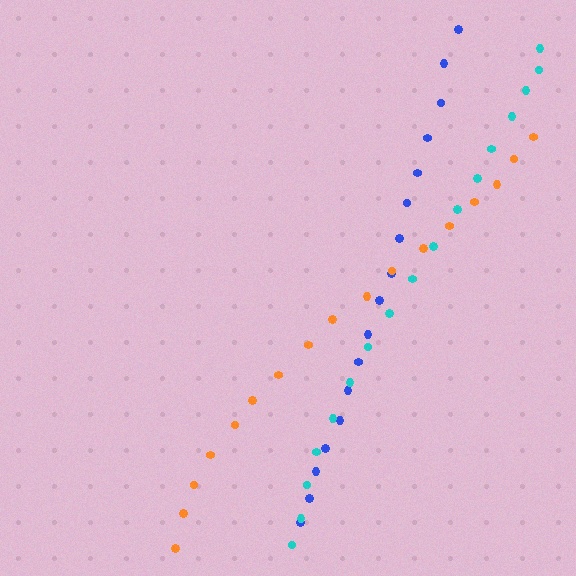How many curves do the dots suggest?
There are 3 distinct paths.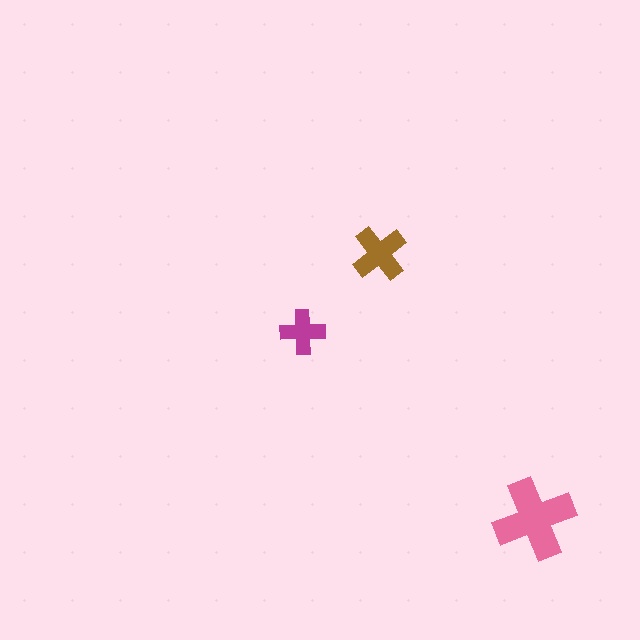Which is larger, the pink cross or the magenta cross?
The pink one.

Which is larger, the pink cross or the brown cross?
The pink one.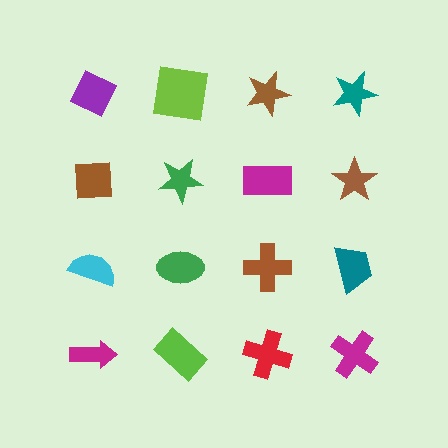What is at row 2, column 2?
A green star.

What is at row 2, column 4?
A brown star.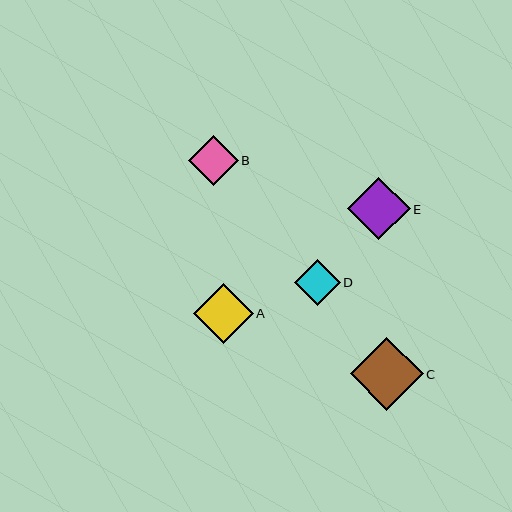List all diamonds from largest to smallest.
From largest to smallest: C, E, A, B, D.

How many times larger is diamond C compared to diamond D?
Diamond C is approximately 1.6 times the size of diamond D.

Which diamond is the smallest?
Diamond D is the smallest with a size of approximately 46 pixels.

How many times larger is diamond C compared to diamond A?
Diamond C is approximately 1.2 times the size of diamond A.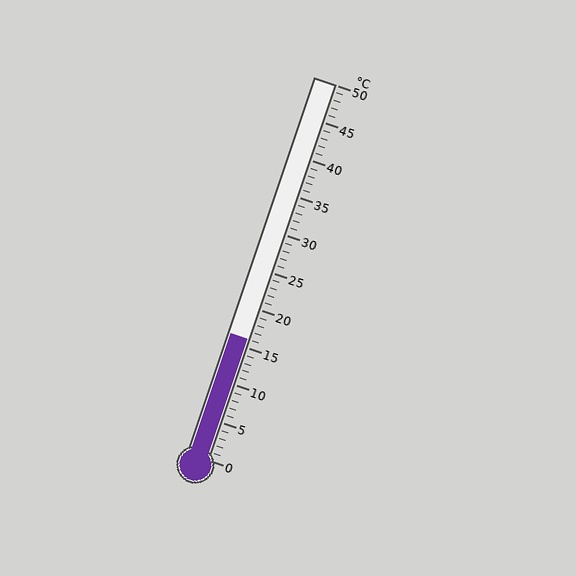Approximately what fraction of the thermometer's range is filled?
The thermometer is filled to approximately 30% of its range.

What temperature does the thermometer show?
The thermometer shows approximately 16°C.